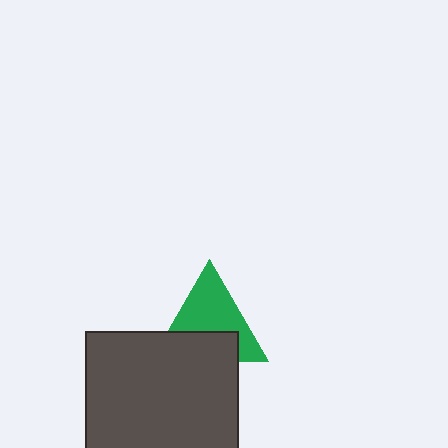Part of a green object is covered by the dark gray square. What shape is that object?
It is a triangle.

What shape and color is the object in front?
The object in front is a dark gray square.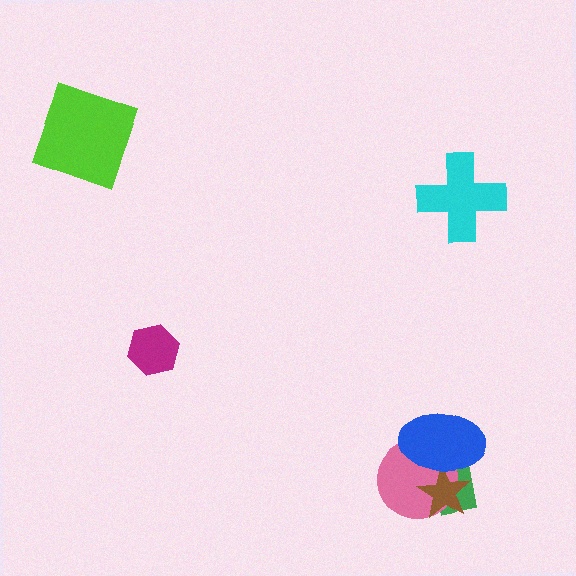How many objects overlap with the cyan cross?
0 objects overlap with the cyan cross.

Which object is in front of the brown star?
The blue ellipse is in front of the brown star.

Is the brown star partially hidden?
Yes, it is partially covered by another shape.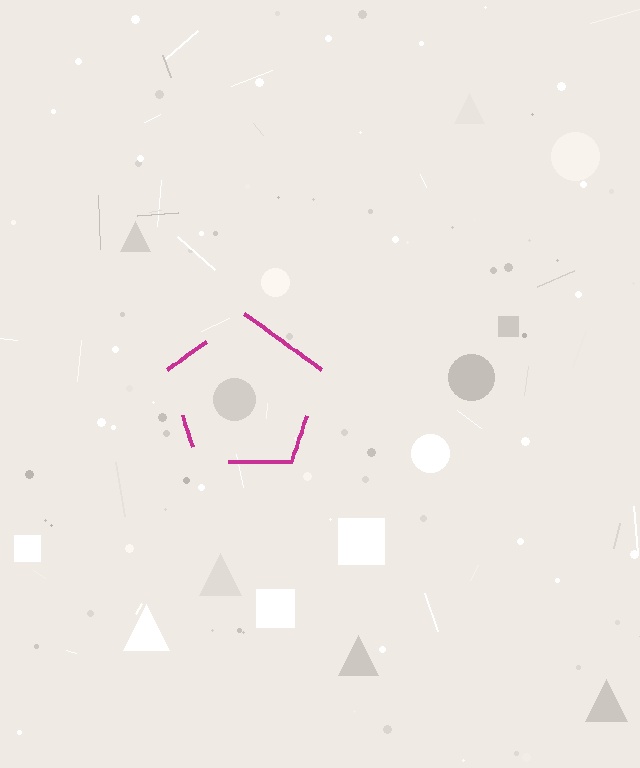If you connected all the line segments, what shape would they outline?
They would outline a pentagon.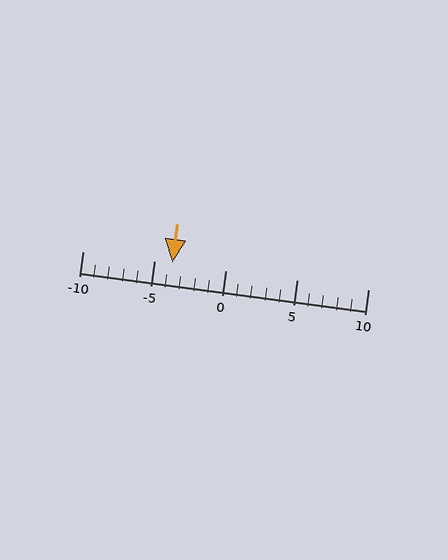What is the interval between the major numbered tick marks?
The major tick marks are spaced 5 units apart.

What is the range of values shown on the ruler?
The ruler shows values from -10 to 10.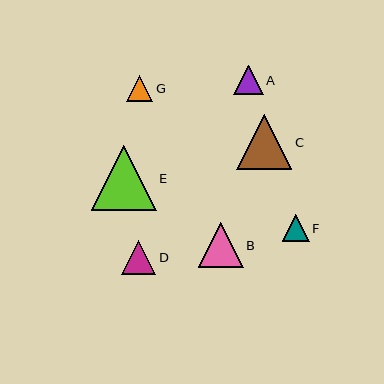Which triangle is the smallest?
Triangle G is the smallest with a size of approximately 26 pixels.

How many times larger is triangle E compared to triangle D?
Triangle E is approximately 1.9 times the size of triangle D.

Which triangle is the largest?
Triangle E is the largest with a size of approximately 65 pixels.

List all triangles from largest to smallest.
From largest to smallest: E, C, B, D, A, F, G.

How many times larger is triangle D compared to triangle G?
Triangle D is approximately 1.3 times the size of triangle G.